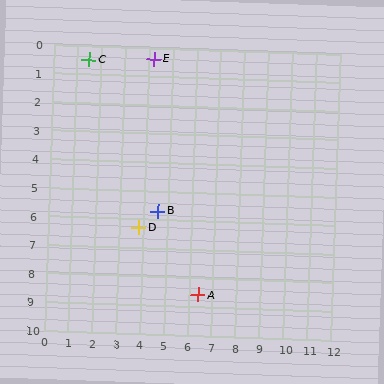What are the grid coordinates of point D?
Point D is at approximately (3.8, 6.3).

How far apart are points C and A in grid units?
Points C and A are about 9.5 grid units apart.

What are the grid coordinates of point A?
Point A is at approximately (6.4, 8.6).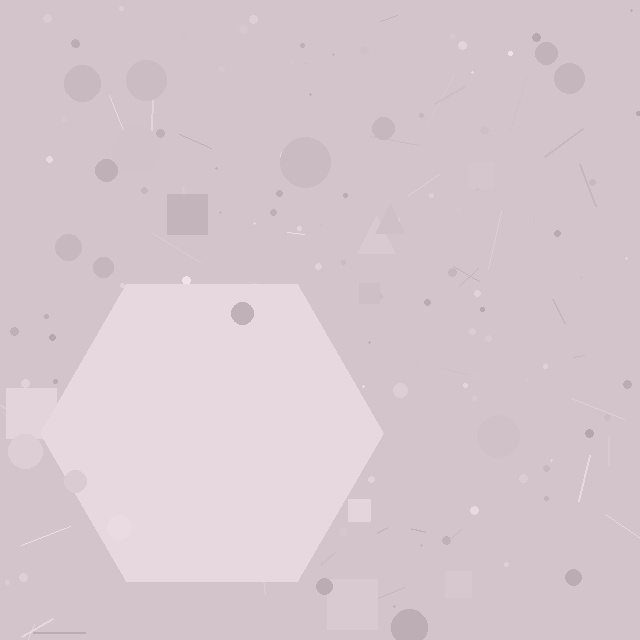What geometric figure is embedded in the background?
A hexagon is embedded in the background.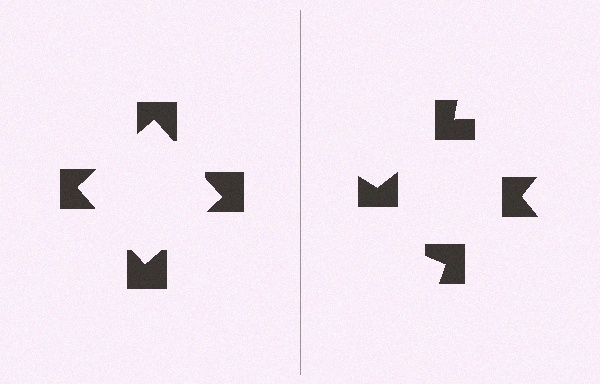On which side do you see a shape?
An illusory square appears on the left side. On the right side the wedge cuts are rotated, so no coherent shape forms.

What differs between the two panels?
The notched squares are positioned identically on both sides; only the wedge orientations differ. On the left they align to a square; on the right they are misaligned.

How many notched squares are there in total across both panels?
8 — 4 on each side.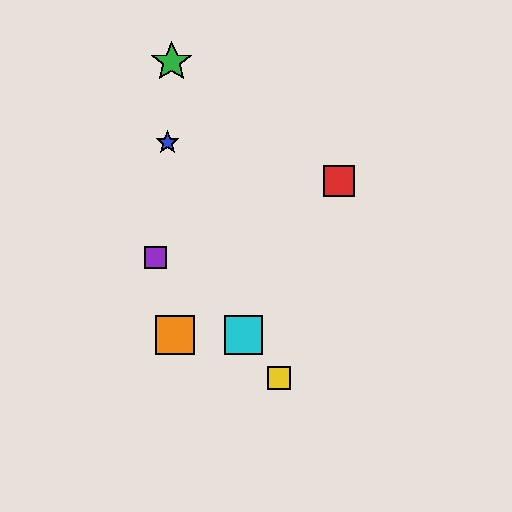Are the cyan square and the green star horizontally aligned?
No, the cyan square is at y≈335 and the green star is at y≈62.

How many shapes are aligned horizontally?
2 shapes (the orange square, the cyan square) are aligned horizontally.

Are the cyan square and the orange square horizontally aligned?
Yes, both are at y≈335.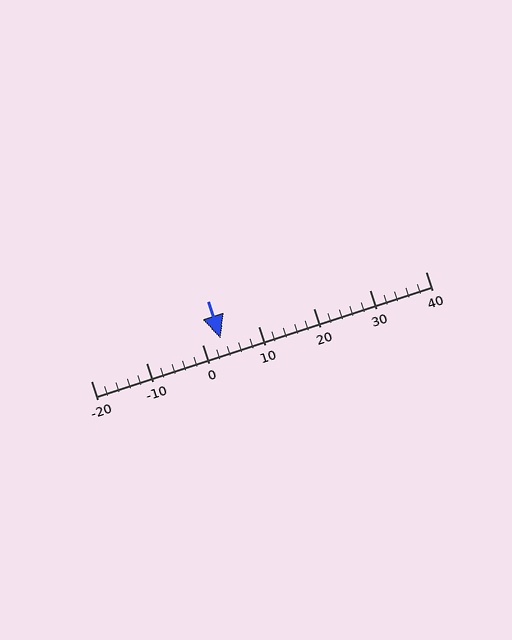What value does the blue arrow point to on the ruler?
The blue arrow points to approximately 3.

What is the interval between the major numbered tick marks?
The major tick marks are spaced 10 units apart.